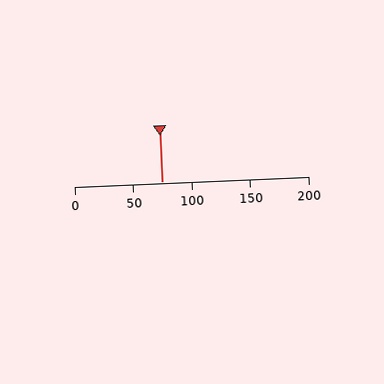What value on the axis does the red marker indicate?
The marker indicates approximately 75.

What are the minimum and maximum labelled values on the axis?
The axis runs from 0 to 200.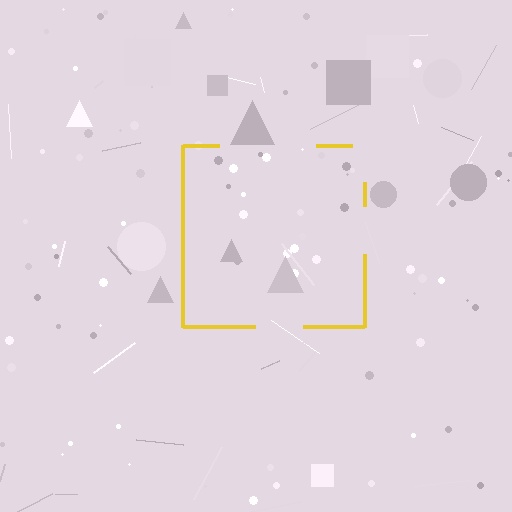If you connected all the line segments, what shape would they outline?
They would outline a square.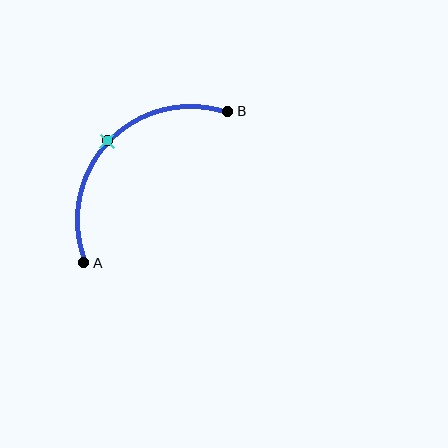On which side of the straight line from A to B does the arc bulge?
The arc bulges above and to the left of the straight line connecting A and B.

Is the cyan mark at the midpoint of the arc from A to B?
Yes. The cyan mark lies on the arc at equal arc-length from both A and B — it is the arc midpoint.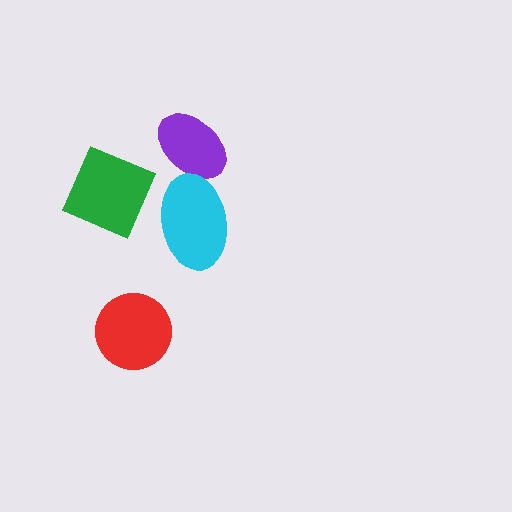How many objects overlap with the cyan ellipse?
1 object overlaps with the cyan ellipse.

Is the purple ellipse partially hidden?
Yes, it is partially covered by another shape.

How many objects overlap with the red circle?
0 objects overlap with the red circle.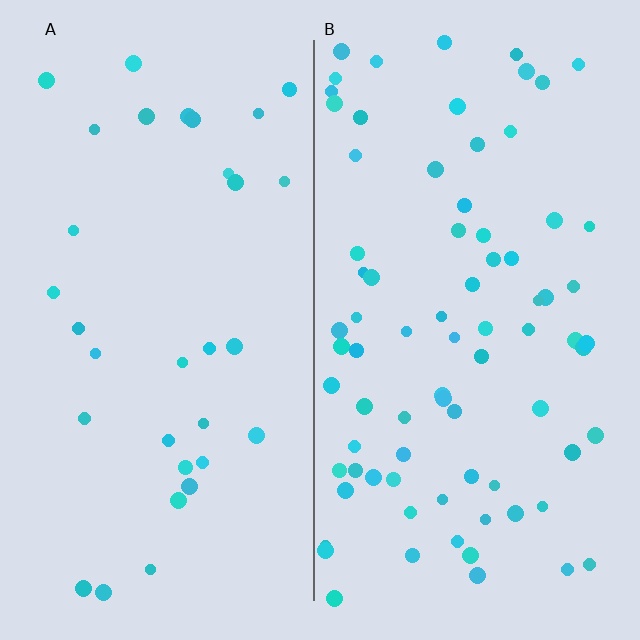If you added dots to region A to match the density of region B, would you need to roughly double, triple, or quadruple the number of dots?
Approximately double.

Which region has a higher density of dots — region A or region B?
B (the right).